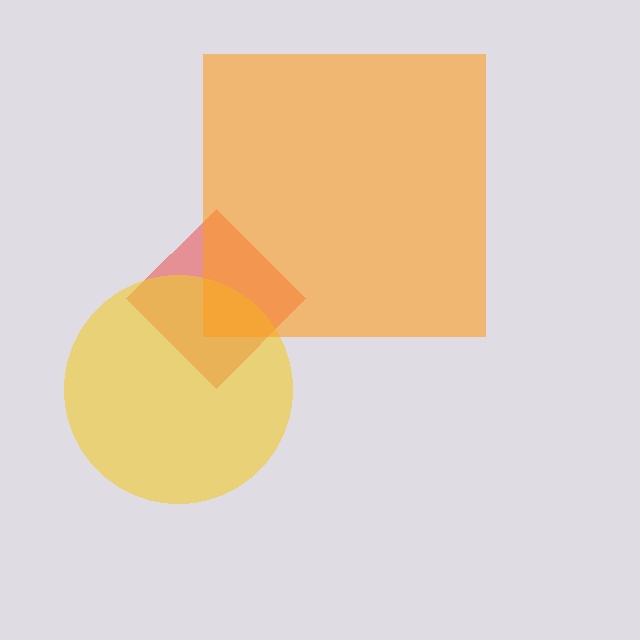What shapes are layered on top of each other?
The layered shapes are: a red diamond, a yellow circle, an orange square.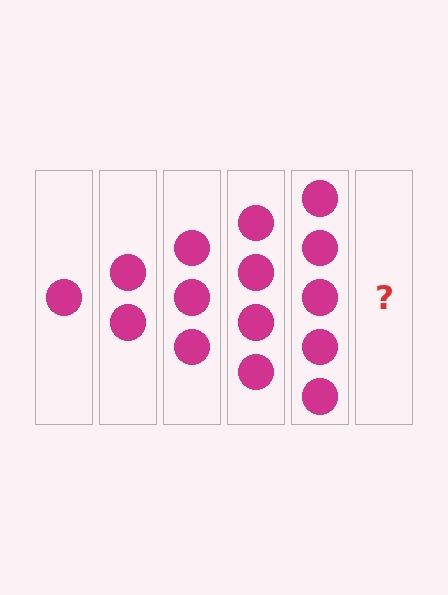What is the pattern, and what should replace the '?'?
The pattern is that each step adds one more circle. The '?' should be 6 circles.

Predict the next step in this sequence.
The next step is 6 circles.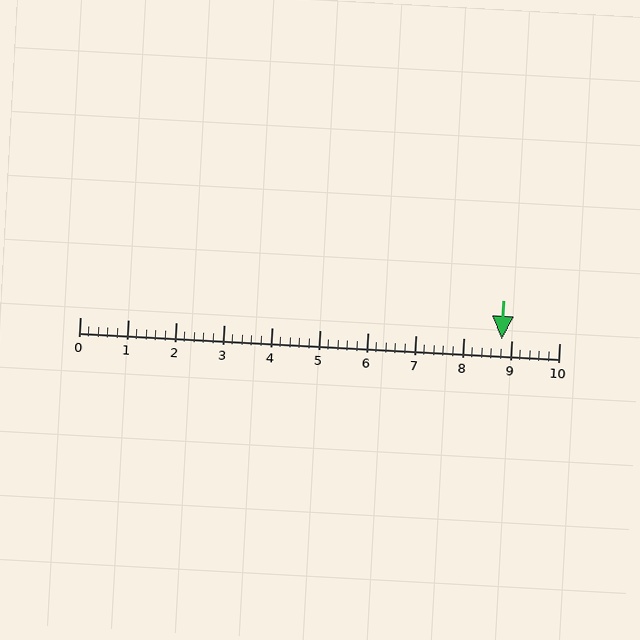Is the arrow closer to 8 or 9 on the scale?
The arrow is closer to 9.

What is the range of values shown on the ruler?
The ruler shows values from 0 to 10.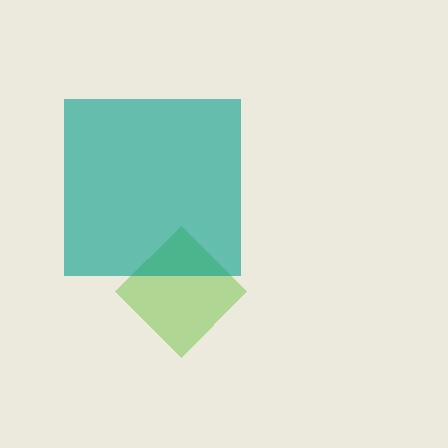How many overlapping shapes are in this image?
There are 2 overlapping shapes in the image.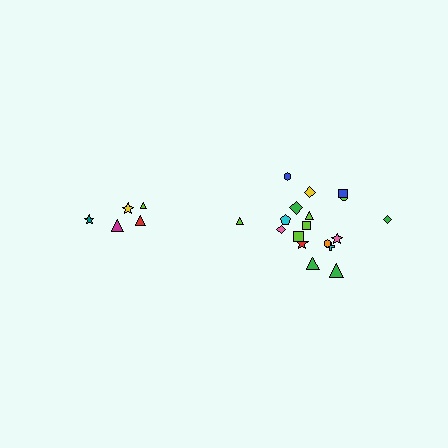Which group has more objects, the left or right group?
The right group.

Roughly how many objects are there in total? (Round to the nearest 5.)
Roughly 25 objects in total.